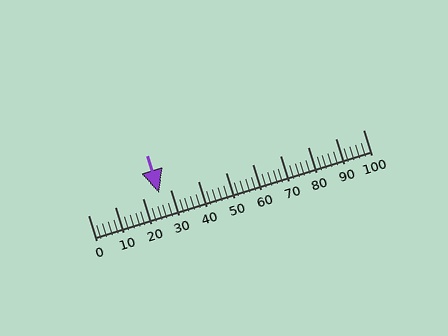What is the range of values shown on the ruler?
The ruler shows values from 0 to 100.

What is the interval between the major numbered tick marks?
The major tick marks are spaced 10 units apart.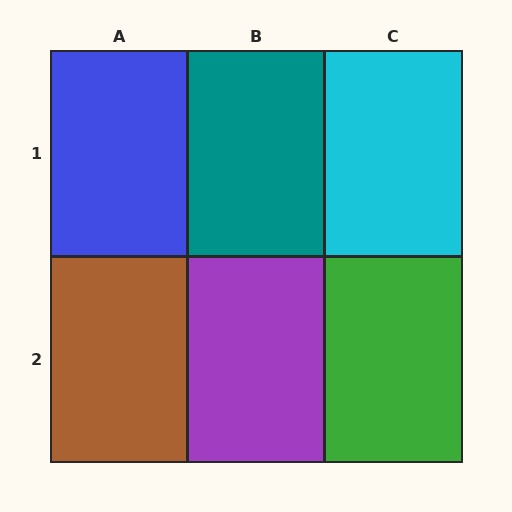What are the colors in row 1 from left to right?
Blue, teal, cyan.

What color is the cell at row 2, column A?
Brown.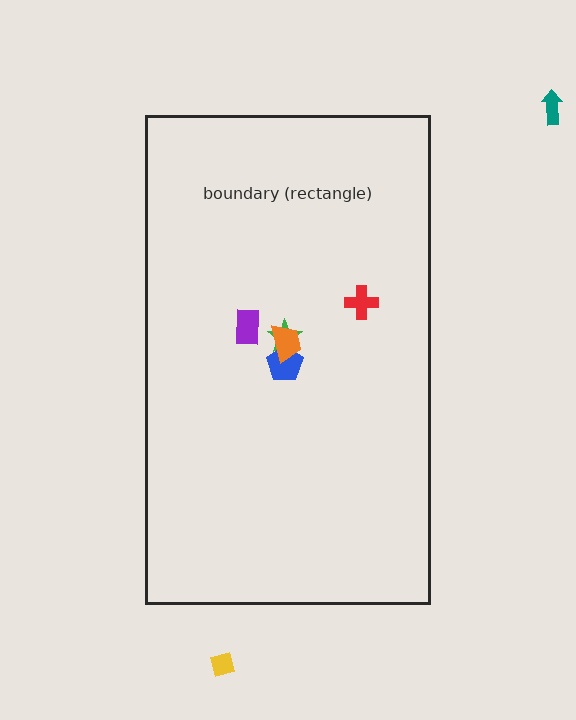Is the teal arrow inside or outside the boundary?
Outside.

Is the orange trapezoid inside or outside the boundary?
Inside.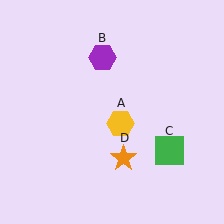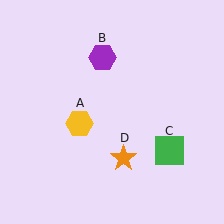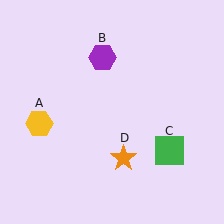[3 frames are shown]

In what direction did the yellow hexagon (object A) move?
The yellow hexagon (object A) moved left.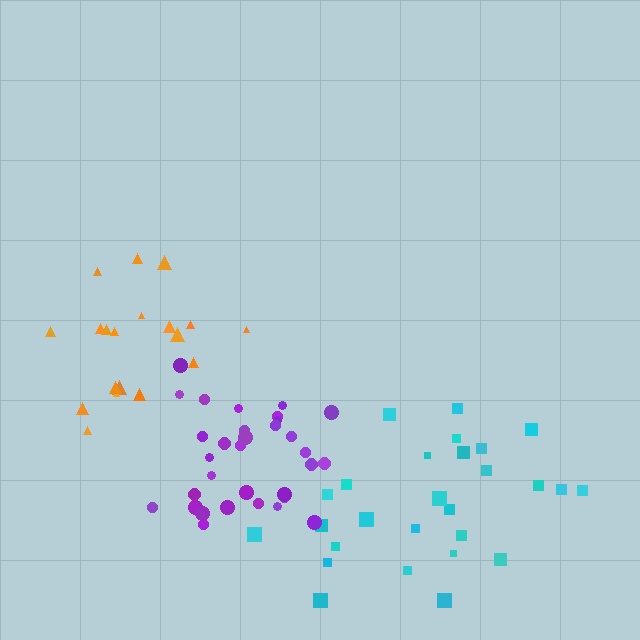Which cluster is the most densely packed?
Purple.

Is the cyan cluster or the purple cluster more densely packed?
Purple.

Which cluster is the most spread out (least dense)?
Cyan.